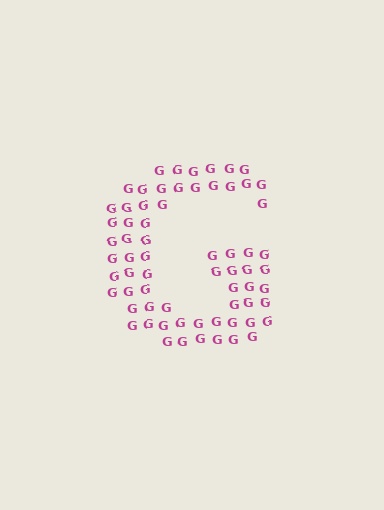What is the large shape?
The large shape is the letter G.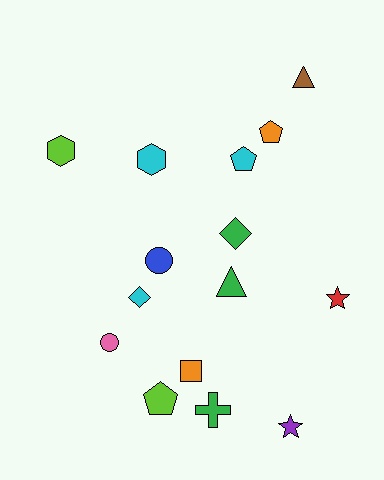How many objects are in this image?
There are 15 objects.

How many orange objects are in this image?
There are 2 orange objects.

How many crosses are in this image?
There is 1 cross.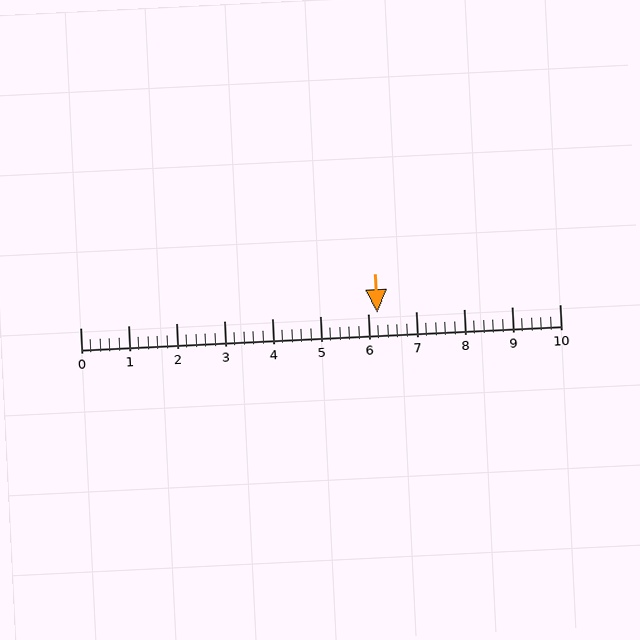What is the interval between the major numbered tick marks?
The major tick marks are spaced 1 units apart.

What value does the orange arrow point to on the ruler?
The orange arrow points to approximately 6.2.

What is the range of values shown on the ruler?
The ruler shows values from 0 to 10.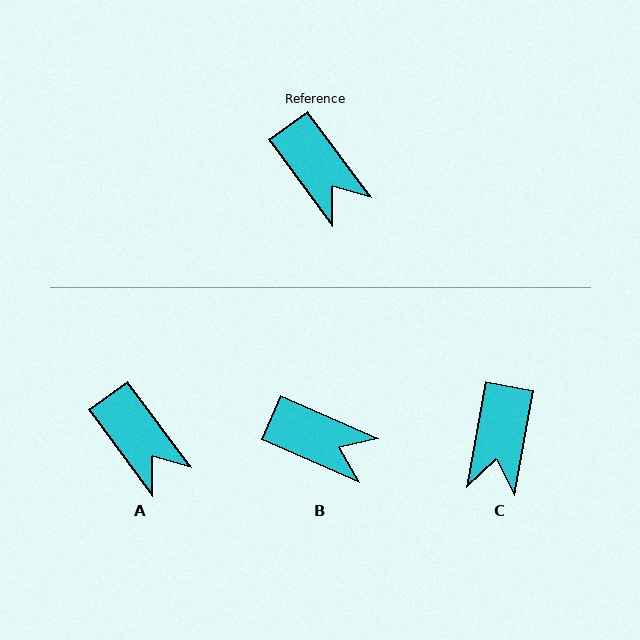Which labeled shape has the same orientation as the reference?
A.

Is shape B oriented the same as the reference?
No, it is off by about 30 degrees.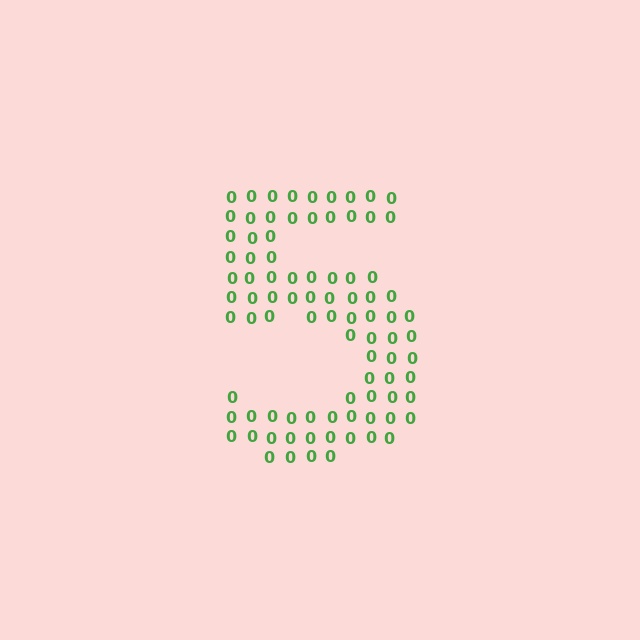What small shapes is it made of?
It is made of small digit 0's.